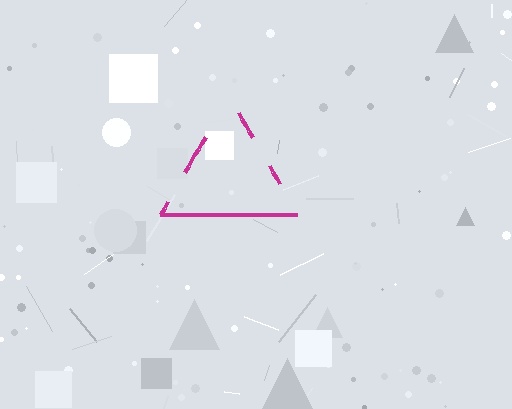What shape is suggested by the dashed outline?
The dashed outline suggests a triangle.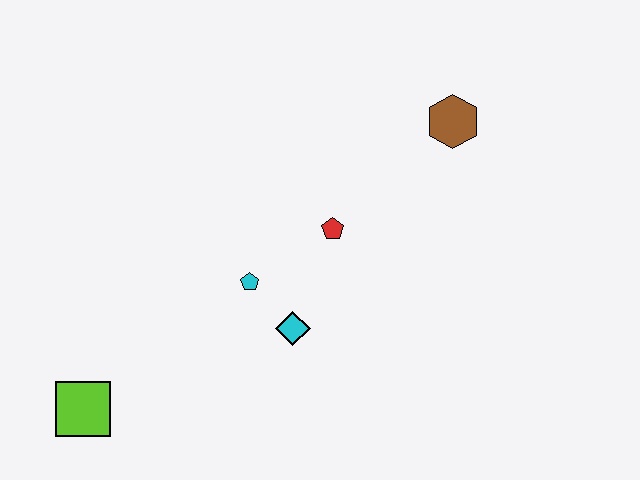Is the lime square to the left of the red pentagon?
Yes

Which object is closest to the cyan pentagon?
The cyan diamond is closest to the cyan pentagon.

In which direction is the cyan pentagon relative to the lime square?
The cyan pentagon is to the right of the lime square.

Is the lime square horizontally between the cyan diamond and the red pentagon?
No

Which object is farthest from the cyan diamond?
The brown hexagon is farthest from the cyan diamond.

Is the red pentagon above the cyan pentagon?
Yes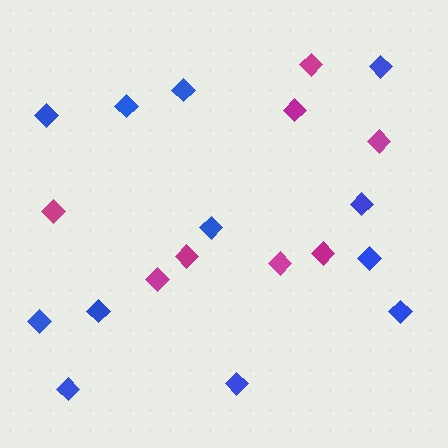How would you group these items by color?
There are 2 groups: one group of magenta diamonds (8) and one group of blue diamonds (12).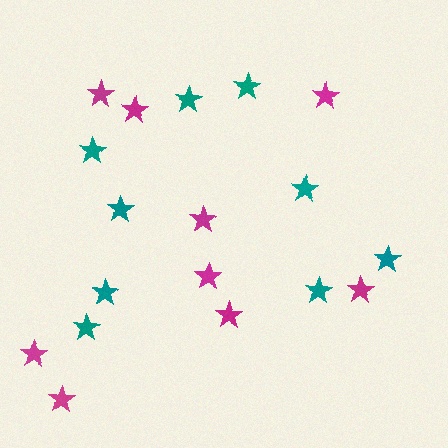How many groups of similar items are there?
There are 2 groups: one group of teal stars (9) and one group of magenta stars (9).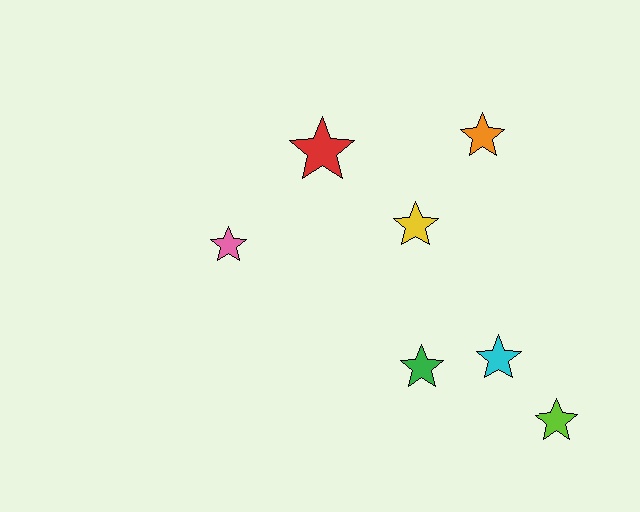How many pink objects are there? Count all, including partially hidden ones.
There is 1 pink object.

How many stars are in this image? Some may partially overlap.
There are 7 stars.